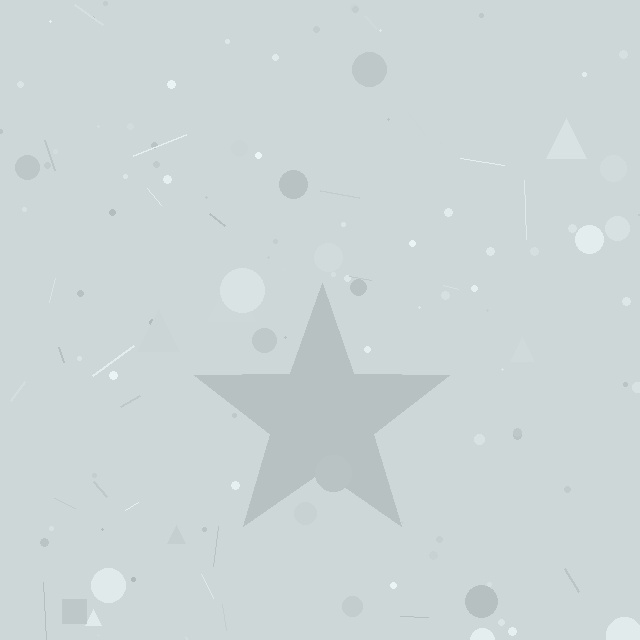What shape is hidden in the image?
A star is hidden in the image.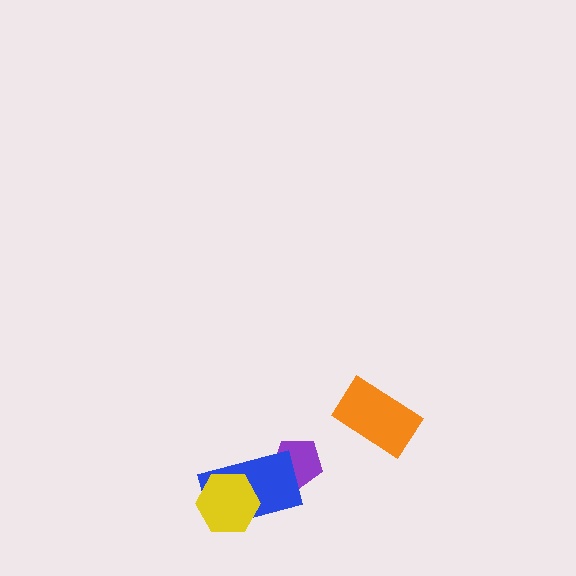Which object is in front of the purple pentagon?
The blue rectangle is in front of the purple pentagon.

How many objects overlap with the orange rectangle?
0 objects overlap with the orange rectangle.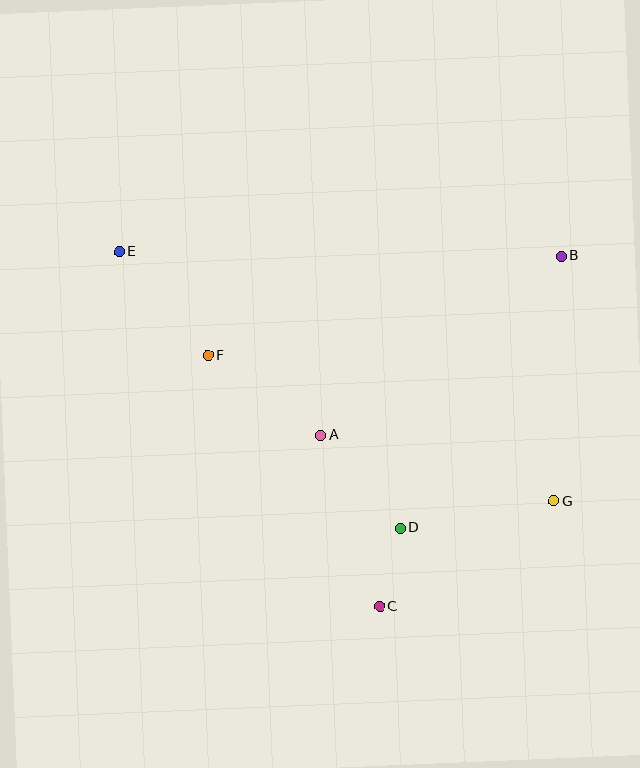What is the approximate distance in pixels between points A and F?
The distance between A and F is approximately 138 pixels.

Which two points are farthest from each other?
Points E and G are farthest from each other.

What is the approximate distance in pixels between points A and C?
The distance between A and C is approximately 181 pixels.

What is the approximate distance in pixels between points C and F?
The distance between C and F is approximately 304 pixels.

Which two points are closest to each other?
Points C and D are closest to each other.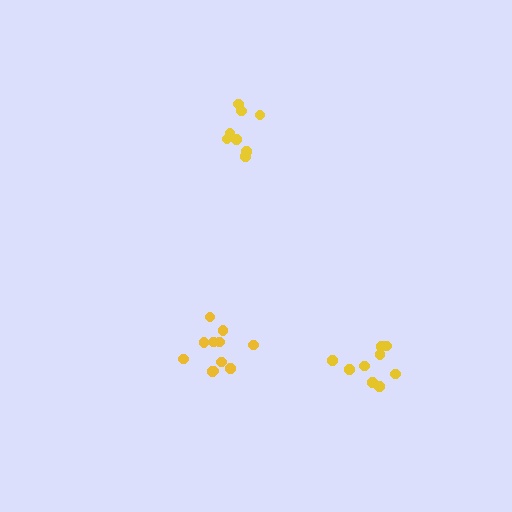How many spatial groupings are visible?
There are 3 spatial groupings.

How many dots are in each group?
Group 1: 11 dots, Group 2: 8 dots, Group 3: 9 dots (28 total).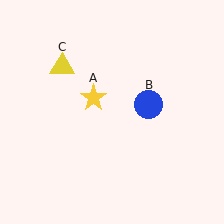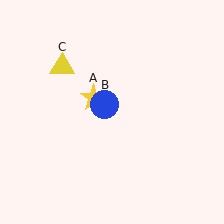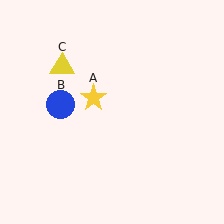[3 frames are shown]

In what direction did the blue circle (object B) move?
The blue circle (object B) moved left.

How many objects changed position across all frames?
1 object changed position: blue circle (object B).